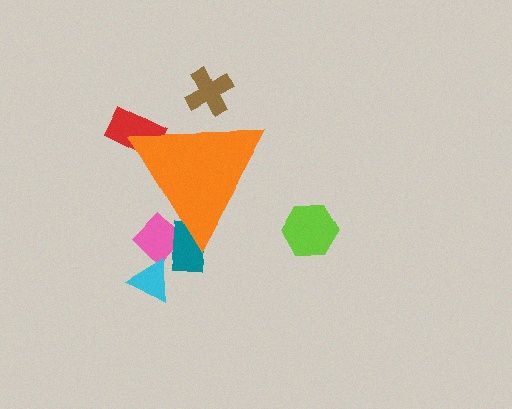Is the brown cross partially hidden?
Yes, the brown cross is partially hidden behind the orange triangle.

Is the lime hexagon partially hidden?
No, the lime hexagon is fully visible.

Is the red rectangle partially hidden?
Yes, the red rectangle is partially hidden behind the orange triangle.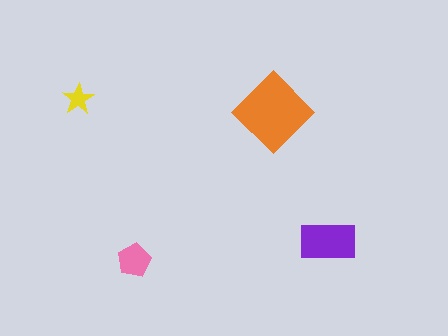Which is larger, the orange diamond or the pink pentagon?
The orange diamond.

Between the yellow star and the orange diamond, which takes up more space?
The orange diamond.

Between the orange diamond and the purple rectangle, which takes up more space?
The orange diamond.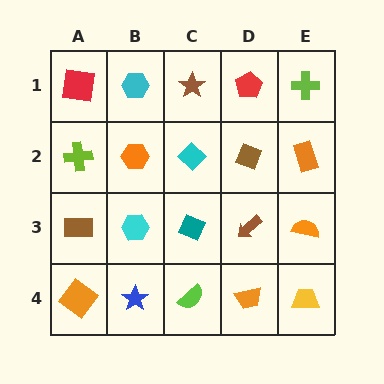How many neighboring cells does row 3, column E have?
3.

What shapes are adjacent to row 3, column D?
A brown diamond (row 2, column D), an orange trapezoid (row 4, column D), a teal diamond (row 3, column C), an orange semicircle (row 3, column E).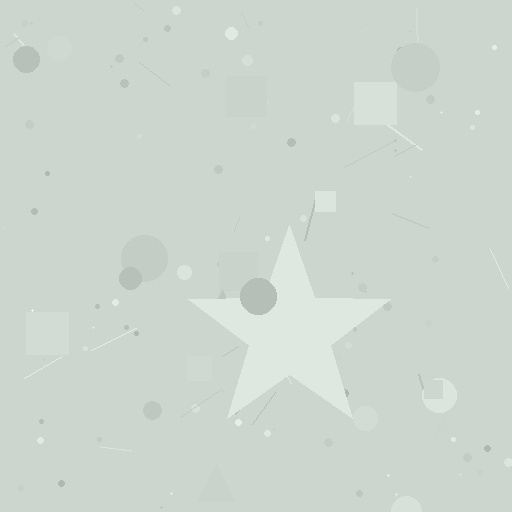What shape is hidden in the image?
A star is hidden in the image.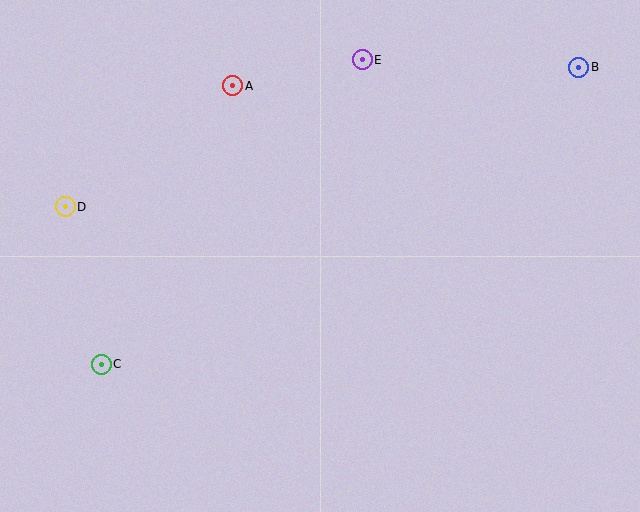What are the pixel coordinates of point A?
Point A is at (233, 86).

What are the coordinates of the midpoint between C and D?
The midpoint between C and D is at (83, 285).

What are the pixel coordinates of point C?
Point C is at (101, 364).